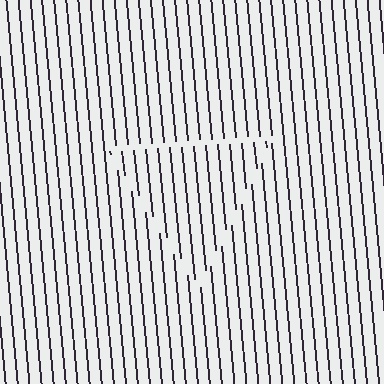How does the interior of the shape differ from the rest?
The interior of the shape contains the same grating, shifted by half a period — the contour is defined by the phase discontinuity where line-ends from the inner and outer gratings abut.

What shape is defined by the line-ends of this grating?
An illusory triangle. The interior of the shape contains the same grating, shifted by half a period — the contour is defined by the phase discontinuity where line-ends from the inner and outer gratings abut.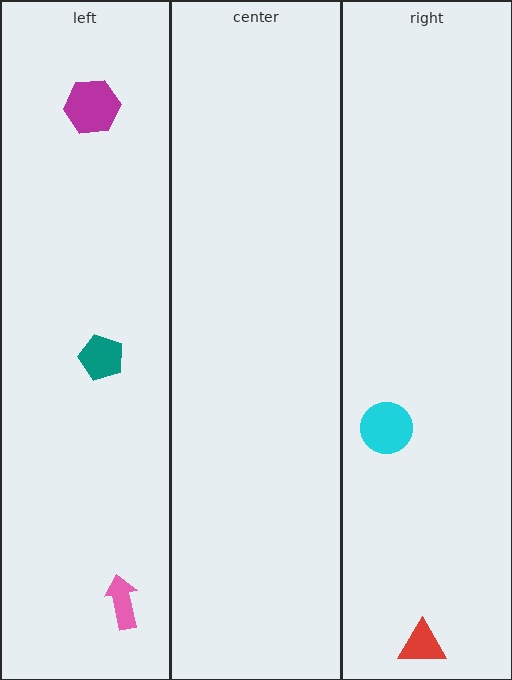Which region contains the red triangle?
The right region.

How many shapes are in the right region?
2.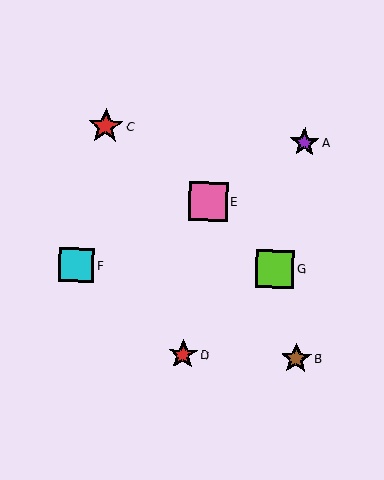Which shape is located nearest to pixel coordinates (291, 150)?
The purple star (labeled A) at (305, 143) is nearest to that location.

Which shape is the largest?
The pink square (labeled E) is the largest.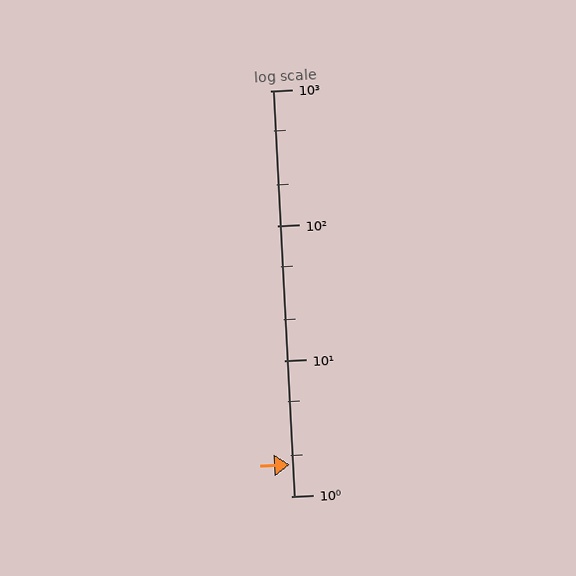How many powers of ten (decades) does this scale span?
The scale spans 3 decades, from 1 to 1000.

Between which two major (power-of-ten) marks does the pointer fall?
The pointer is between 1 and 10.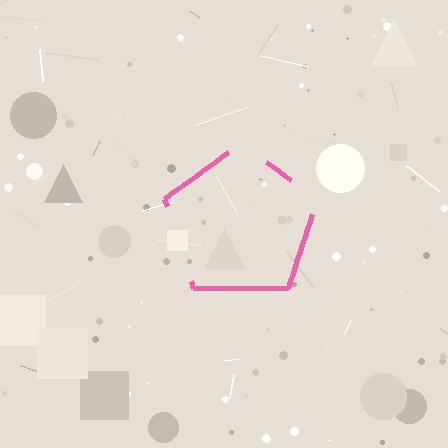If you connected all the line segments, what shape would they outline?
They would outline a pentagon.